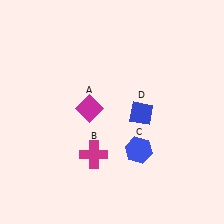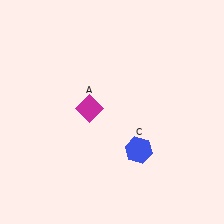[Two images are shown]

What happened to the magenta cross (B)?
The magenta cross (B) was removed in Image 2. It was in the bottom-left area of Image 1.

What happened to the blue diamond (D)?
The blue diamond (D) was removed in Image 2. It was in the bottom-right area of Image 1.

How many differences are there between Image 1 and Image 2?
There are 2 differences between the two images.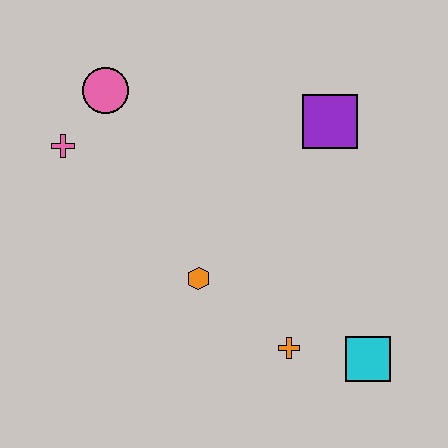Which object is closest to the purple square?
The orange hexagon is closest to the purple square.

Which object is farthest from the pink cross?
The cyan square is farthest from the pink cross.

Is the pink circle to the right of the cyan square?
No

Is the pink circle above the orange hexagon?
Yes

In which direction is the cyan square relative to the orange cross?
The cyan square is to the right of the orange cross.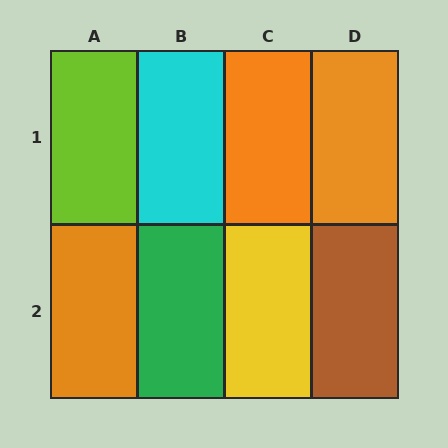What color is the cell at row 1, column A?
Lime.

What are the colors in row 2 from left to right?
Orange, green, yellow, brown.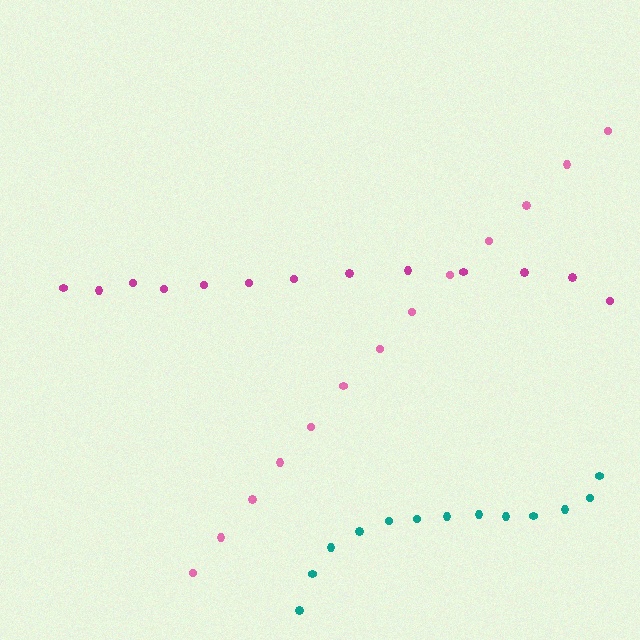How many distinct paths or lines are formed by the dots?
There are 3 distinct paths.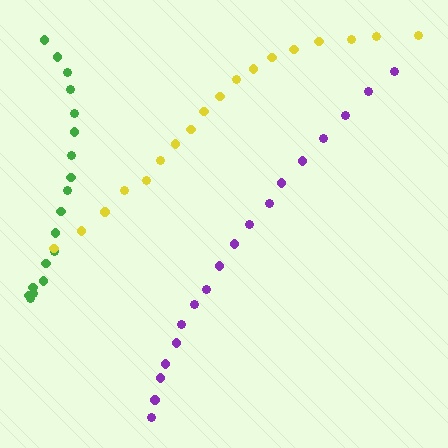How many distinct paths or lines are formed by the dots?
There are 3 distinct paths.